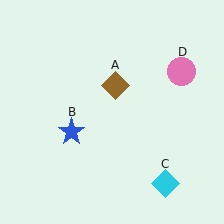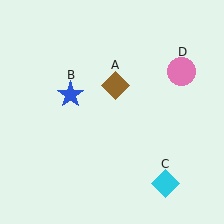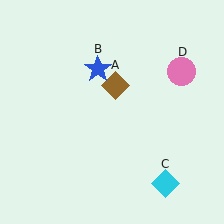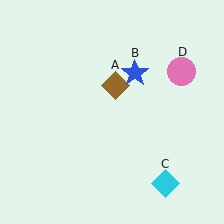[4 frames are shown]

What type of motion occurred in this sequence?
The blue star (object B) rotated clockwise around the center of the scene.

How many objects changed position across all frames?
1 object changed position: blue star (object B).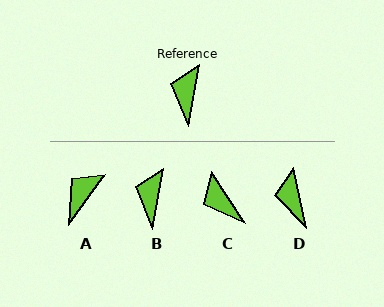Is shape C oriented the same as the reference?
No, it is off by about 43 degrees.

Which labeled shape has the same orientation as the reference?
B.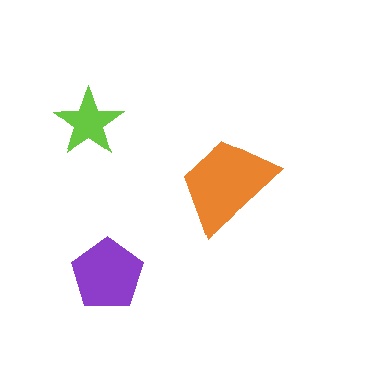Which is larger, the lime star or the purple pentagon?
The purple pentagon.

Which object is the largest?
The orange trapezoid.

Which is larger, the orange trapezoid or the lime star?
The orange trapezoid.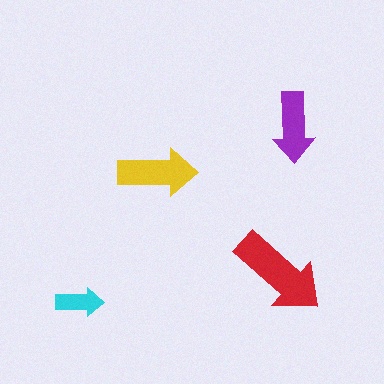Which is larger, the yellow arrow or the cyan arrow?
The yellow one.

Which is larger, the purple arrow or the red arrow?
The red one.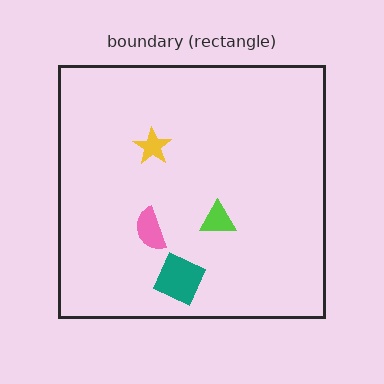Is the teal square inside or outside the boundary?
Inside.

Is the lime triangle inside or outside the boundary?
Inside.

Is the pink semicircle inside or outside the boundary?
Inside.